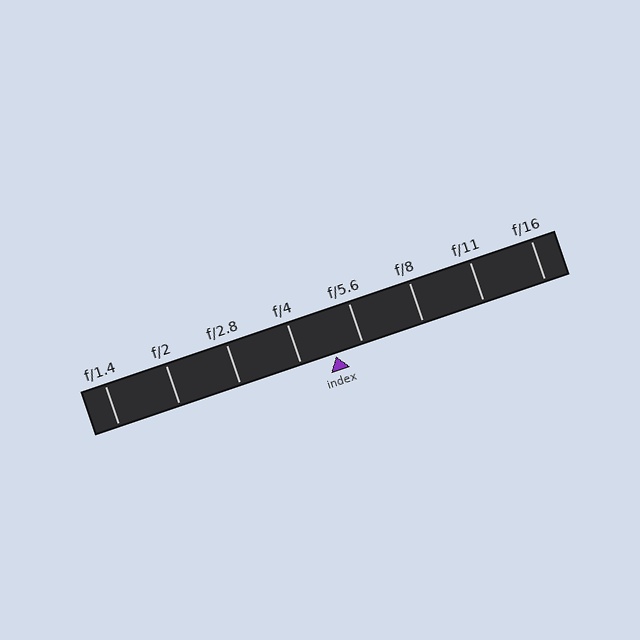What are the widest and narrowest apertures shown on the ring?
The widest aperture shown is f/1.4 and the narrowest is f/16.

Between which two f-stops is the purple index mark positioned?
The index mark is between f/4 and f/5.6.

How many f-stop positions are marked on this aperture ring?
There are 8 f-stop positions marked.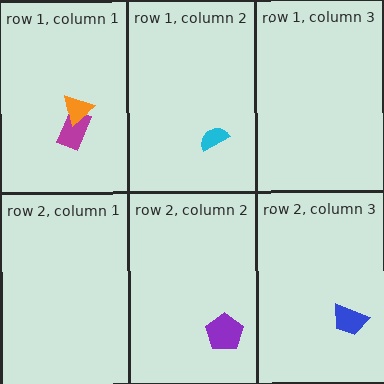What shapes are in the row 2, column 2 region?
The purple pentagon.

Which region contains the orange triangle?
The row 1, column 1 region.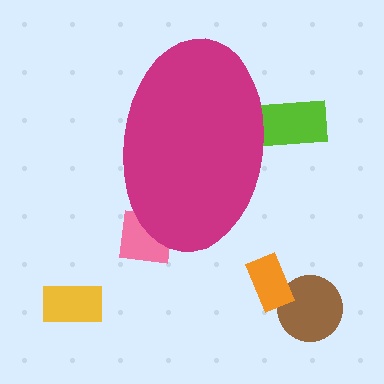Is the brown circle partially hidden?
No, the brown circle is fully visible.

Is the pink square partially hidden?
Yes, the pink square is partially hidden behind the magenta ellipse.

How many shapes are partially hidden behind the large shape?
2 shapes are partially hidden.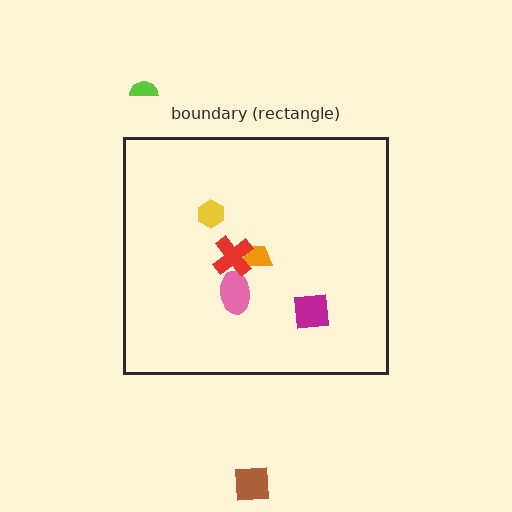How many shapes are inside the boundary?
5 inside, 2 outside.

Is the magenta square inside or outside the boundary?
Inside.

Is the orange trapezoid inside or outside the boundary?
Inside.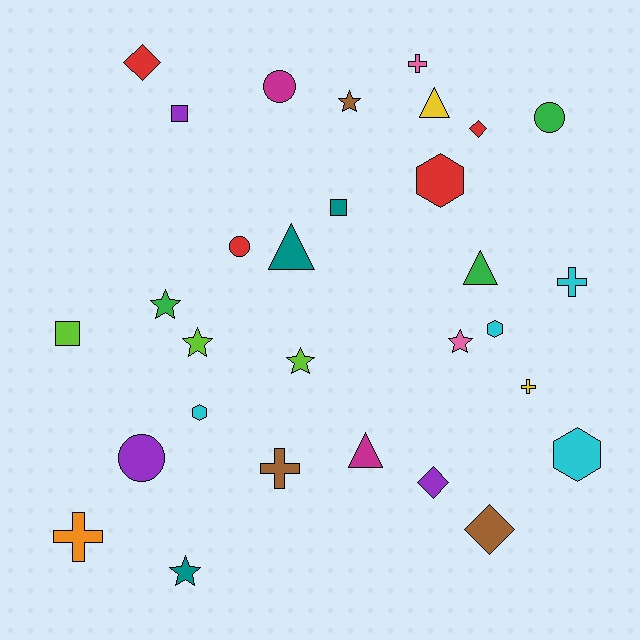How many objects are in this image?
There are 30 objects.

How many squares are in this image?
There are 3 squares.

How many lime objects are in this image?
There are 3 lime objects.